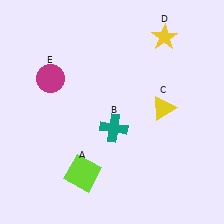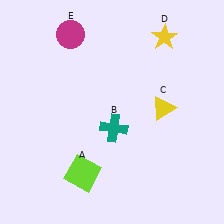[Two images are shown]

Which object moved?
The magenta circle (E) moved up.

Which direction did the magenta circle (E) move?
The magenta circle (E) moved up.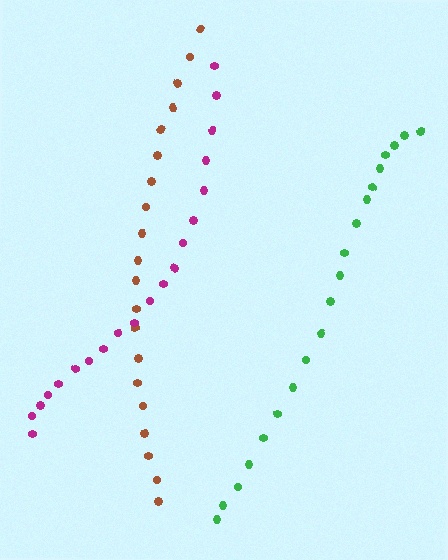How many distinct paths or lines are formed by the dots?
There are 3 distinct paths.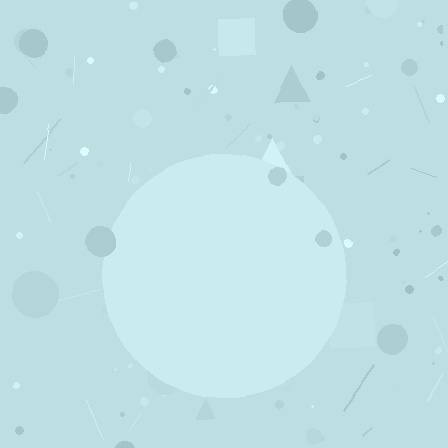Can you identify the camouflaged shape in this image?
The camouflaged shape is a circle.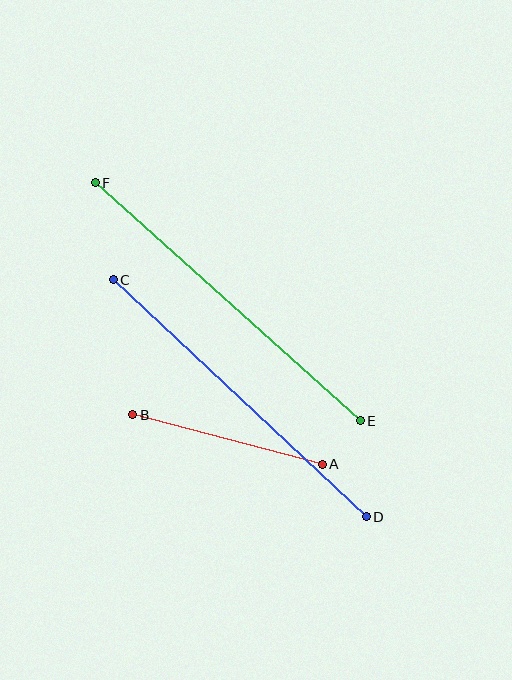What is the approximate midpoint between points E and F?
The midpoint is at approximately (228, 302) pixels.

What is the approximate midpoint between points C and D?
The midpoint is at approximately (240, 398) pixels.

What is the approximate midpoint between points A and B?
The midpoint is at approximately (227, 440) pixels.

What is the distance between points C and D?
The distance is approximately 346 pixels.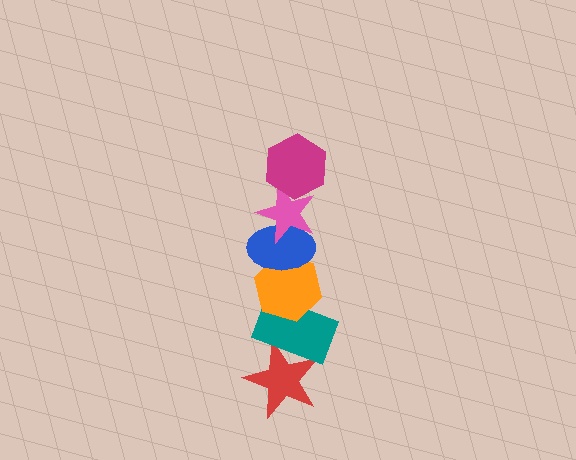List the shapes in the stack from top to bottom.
From top to bottom: the magenta hexagon, the pink star, the blue ellipse, the orange hexagon, the teal rectangle, the red star.